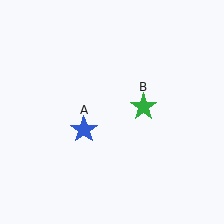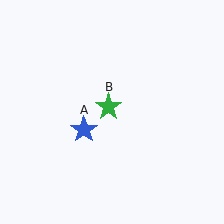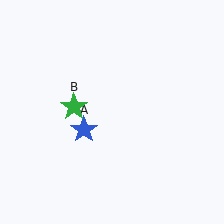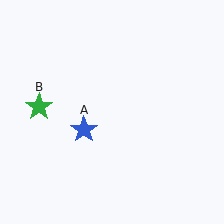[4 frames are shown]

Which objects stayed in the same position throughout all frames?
Blue star (object A) remained stationary.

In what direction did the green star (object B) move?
The green star (object B) moved left.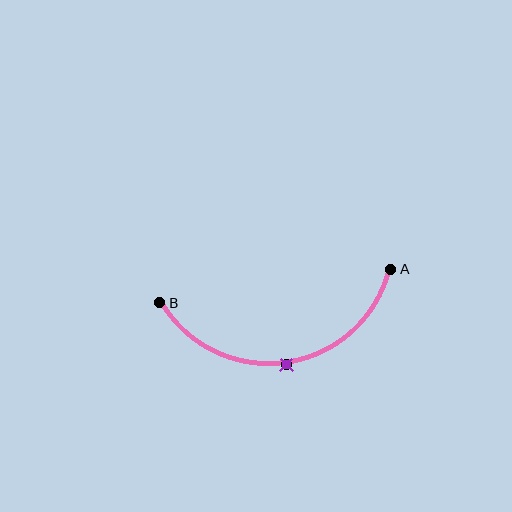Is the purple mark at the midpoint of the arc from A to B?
Yes. The purple mark lies on the arc at equal arc-length from both A and B — it is the arc midpoint.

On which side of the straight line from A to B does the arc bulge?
The arc bulges below the straight line connecting A and B.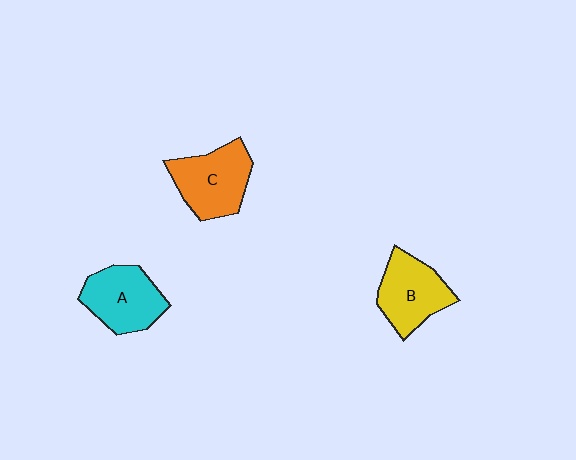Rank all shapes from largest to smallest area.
From largest to smallest: C (orange), A (cyan), B (yellow).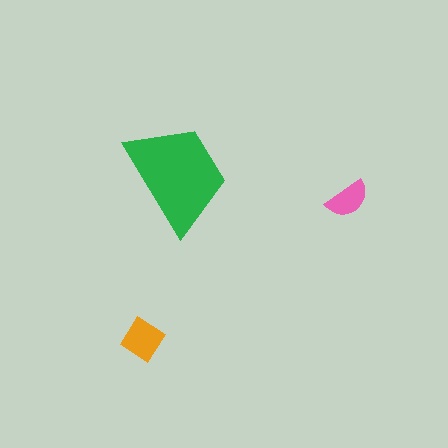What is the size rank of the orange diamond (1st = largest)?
2nd.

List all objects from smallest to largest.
The pink semicircle, the orange diamond, the green trapezoid.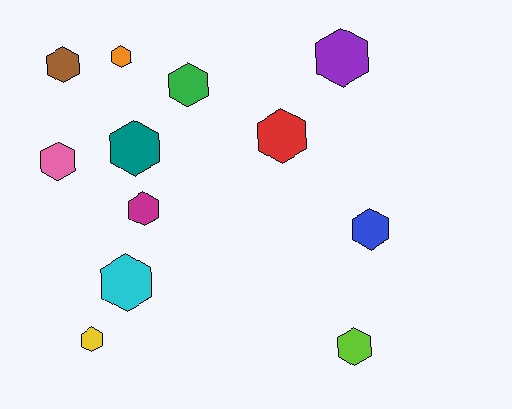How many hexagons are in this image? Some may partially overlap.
There are 12 hexagons.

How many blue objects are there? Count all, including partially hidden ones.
There is 1 blue object.